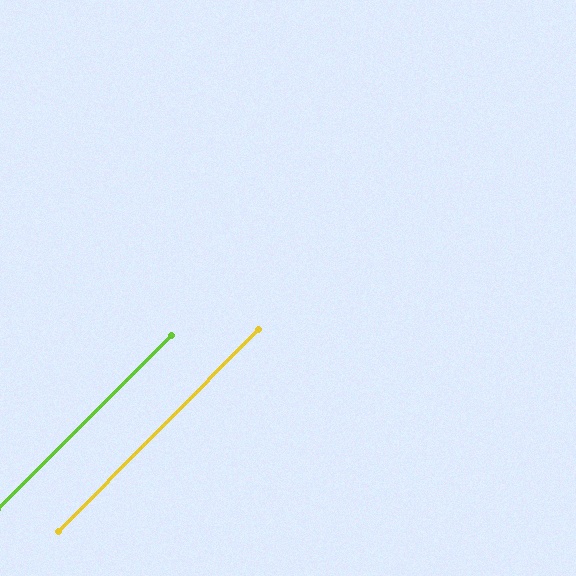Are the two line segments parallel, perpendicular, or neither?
Parallel — their directions differ by only 0.4°.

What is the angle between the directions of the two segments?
Approximately 0 degrees.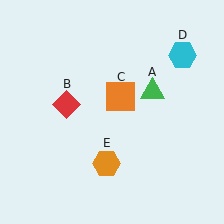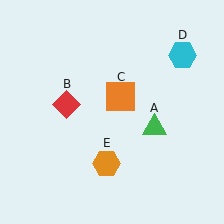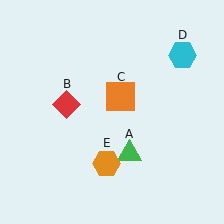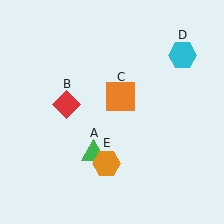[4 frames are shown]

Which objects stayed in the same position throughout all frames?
Red diamond (object B) and orange square (object C) and cyan hexagon (object D) and orange hexagon (object E) remained stationary.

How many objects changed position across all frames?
1 object changed position: green triangle (object A).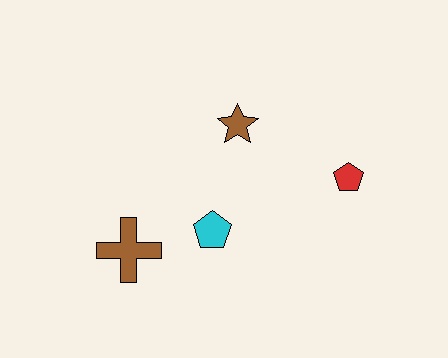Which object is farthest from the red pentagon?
The brown cross is farthest from the red pentagon.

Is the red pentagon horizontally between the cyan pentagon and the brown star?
No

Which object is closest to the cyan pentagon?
The brown cross is closest to the cyan pentagon.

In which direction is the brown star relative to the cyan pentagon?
The brown star is above the cyan pentagon.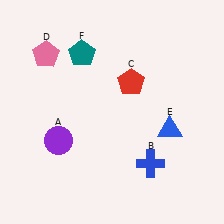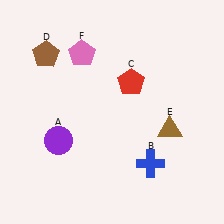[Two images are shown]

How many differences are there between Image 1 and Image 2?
There are 3 differences between the two images.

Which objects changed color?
D changed from pink to brown. E changed from blue to brown. F changed from teal to pink.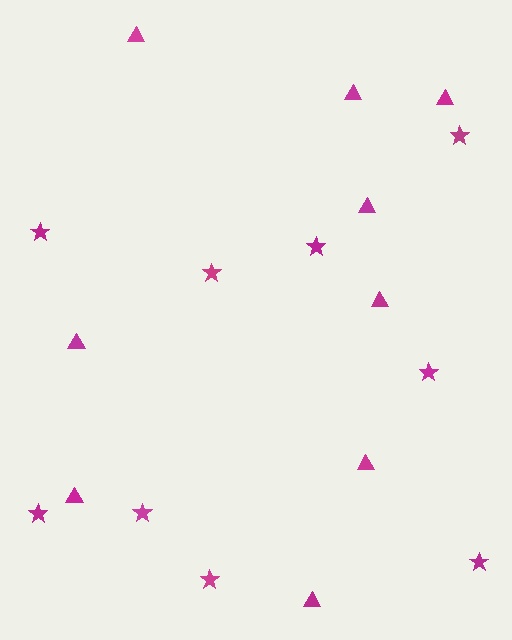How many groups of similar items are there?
There are 2 groups: one group of stars (9) and one group of triangles (9).